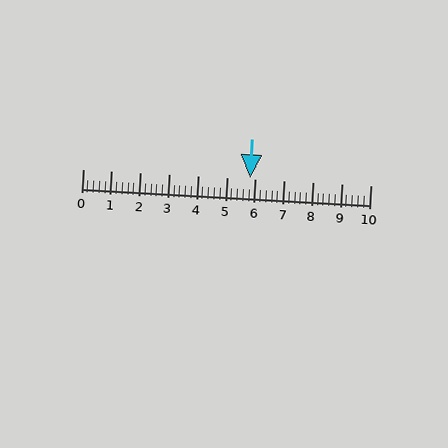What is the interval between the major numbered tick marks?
The major tick marks are spaced 1 units apart.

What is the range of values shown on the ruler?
The ruler shows values from 0 to 10.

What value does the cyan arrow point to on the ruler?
The cyan arrow points to approximately 5.8.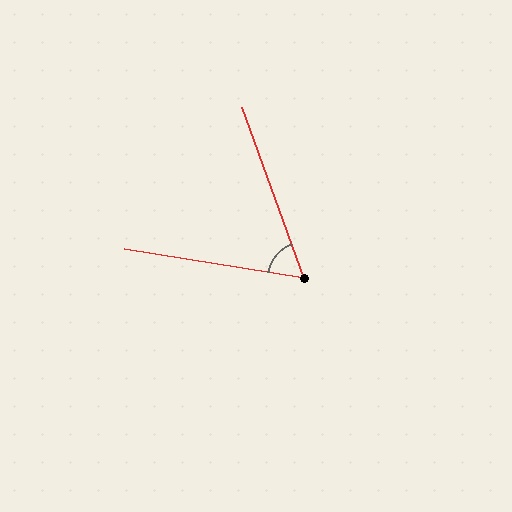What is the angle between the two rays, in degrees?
Approximately 61 degrees.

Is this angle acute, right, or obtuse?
It is acute.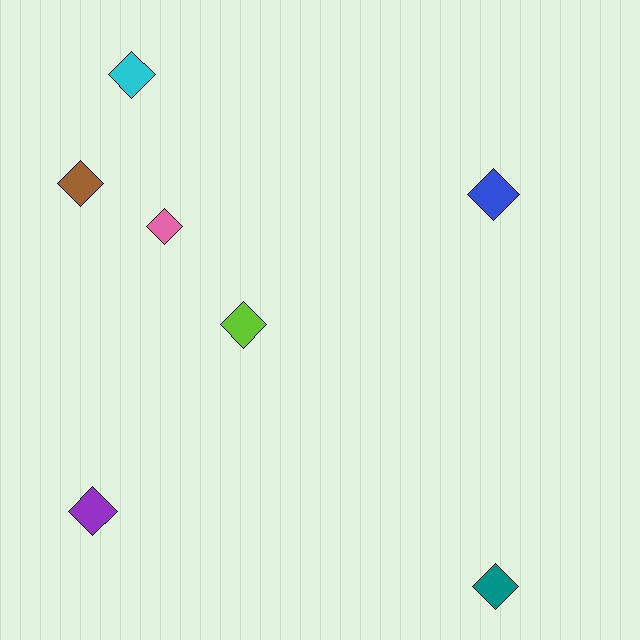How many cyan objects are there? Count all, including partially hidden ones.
There is 1 cyan object.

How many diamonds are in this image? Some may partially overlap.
There are 7 diamonds.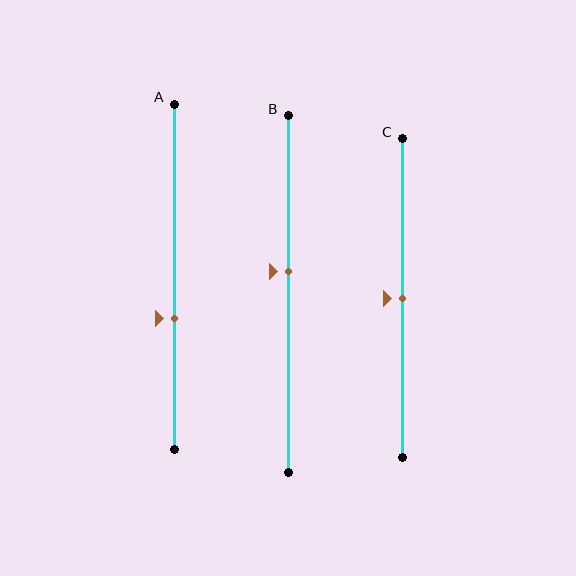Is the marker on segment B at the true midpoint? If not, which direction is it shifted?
No, the marker on segment B is shifted upward by about 6% of the segment length.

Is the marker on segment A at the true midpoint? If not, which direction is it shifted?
No, the marker on segment A is shifted downward by about 12% of the segment length.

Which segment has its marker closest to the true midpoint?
Segment C has its marker closest to the true midpoint.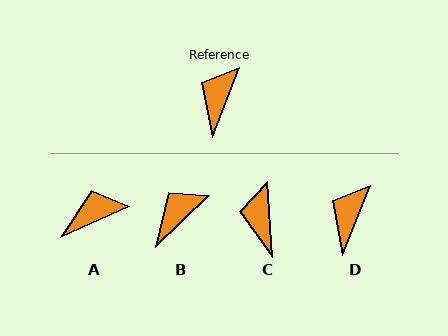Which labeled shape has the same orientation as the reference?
D.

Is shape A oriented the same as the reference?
No, it is off by about 45 degrees.